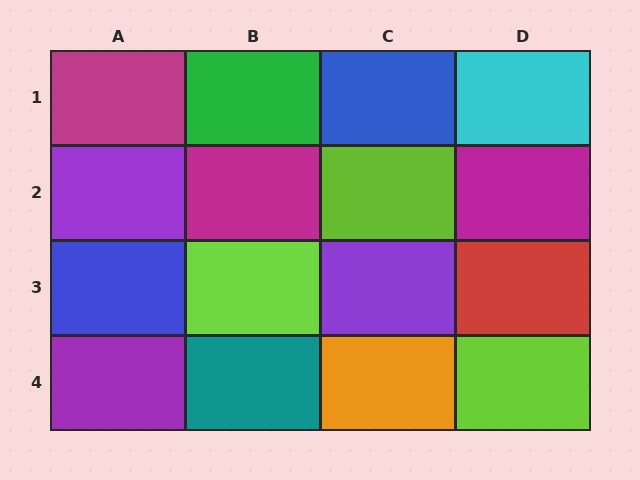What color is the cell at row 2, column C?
Lime.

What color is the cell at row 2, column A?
Purple.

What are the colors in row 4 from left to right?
Purple, teal, orange, lime.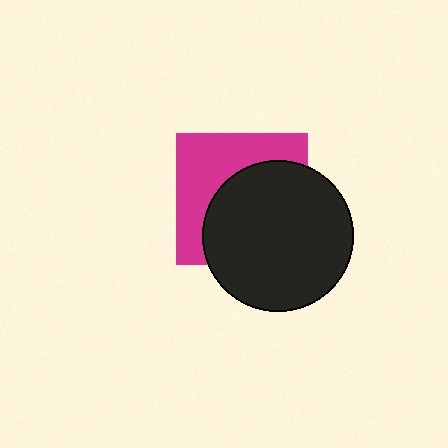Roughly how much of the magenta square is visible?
A small part of it is visible (roughly 44%).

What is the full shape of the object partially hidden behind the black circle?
The partially hidden object is a magenta square.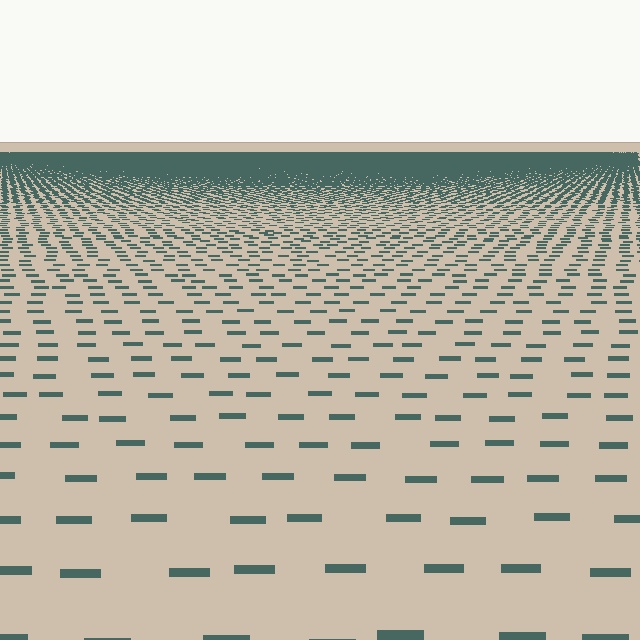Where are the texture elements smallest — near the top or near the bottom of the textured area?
Near the top.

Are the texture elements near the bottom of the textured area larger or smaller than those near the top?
Larger. Near the bottom, elements are closer to the viewer and appear at a bigger on-screen size.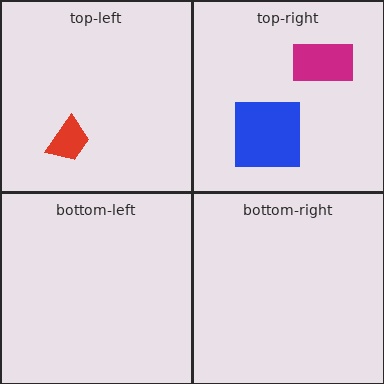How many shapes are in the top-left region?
1.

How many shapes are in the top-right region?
2.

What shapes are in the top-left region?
The red trapezoid.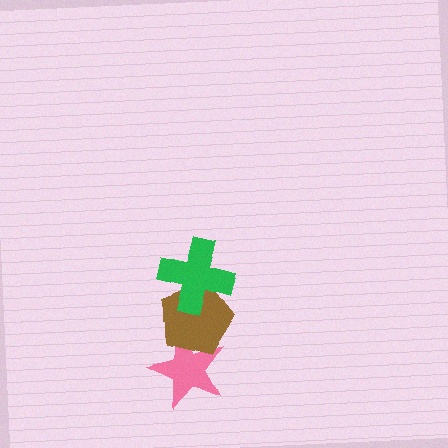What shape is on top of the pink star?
The brown pentagon is on top of the pink star.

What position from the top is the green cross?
The green cross is 1st from the top.